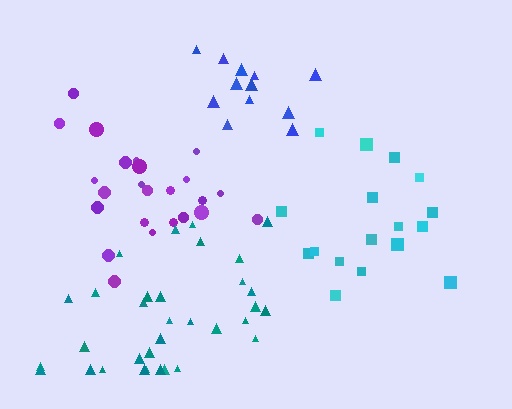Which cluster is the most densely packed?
Blue.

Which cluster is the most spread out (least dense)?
Cyan.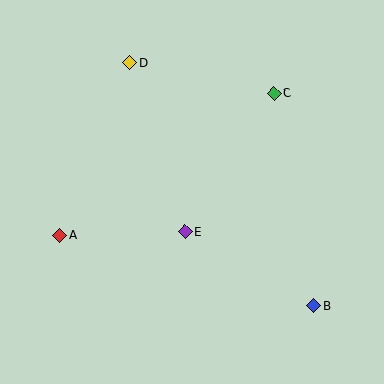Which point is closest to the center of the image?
Point E at (185, 232) is closest to the center.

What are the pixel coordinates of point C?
Point C is at (274, 93).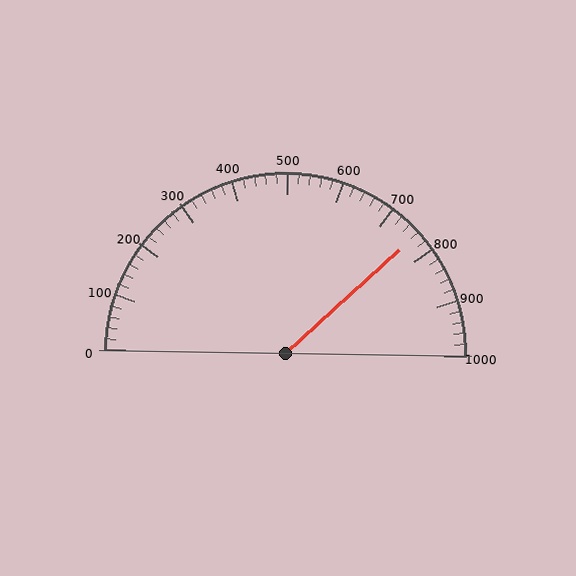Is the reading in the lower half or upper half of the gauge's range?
The reading is in the upper half of the range (0 to 1000).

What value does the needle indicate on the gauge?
The needle indicates approximately 760.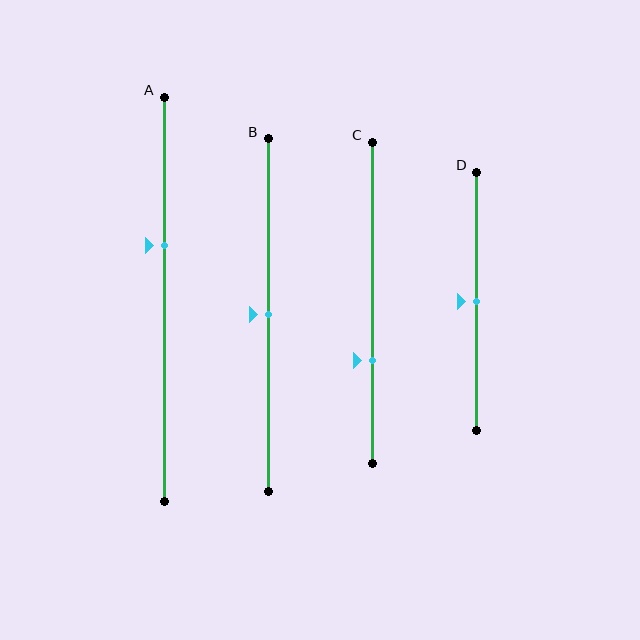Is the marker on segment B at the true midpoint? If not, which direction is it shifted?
Yes, the marker on segment B is at the true midpoint.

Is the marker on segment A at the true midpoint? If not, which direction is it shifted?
No, the marker on segment A is shifted upward by about 13% of the segment length.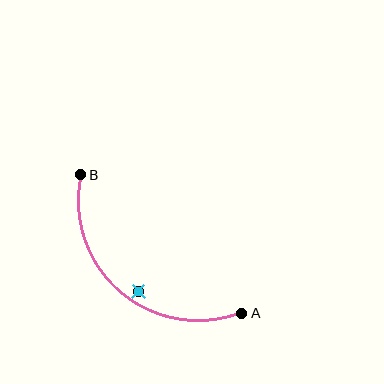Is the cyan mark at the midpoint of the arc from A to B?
No — the cyan mark does not lie on the arc at all. It sits slightly inside the curve.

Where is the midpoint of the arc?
The arc midpoint is the point on the curve farthest from the straight line joining A and B. It sits below and to the left of that line.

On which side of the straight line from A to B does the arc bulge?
The arc bulges below and to the left of the straight line connecting A and B.